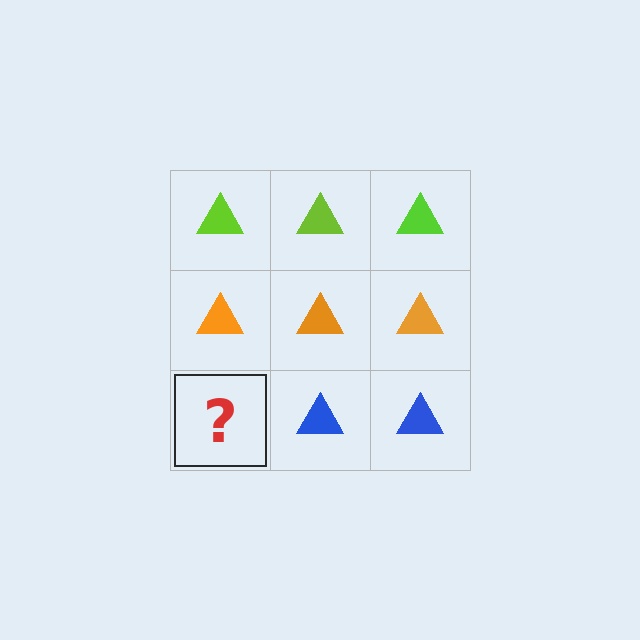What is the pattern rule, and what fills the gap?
The rule is that each row has a consistent color. The gap should be filled with a blue triangle.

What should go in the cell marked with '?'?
The missing cell should contain a blue triangle.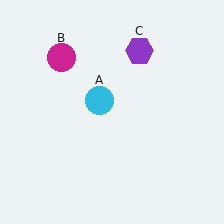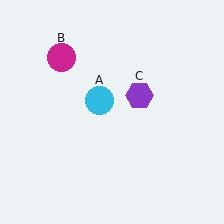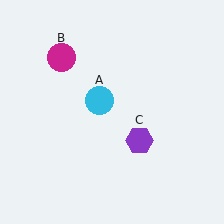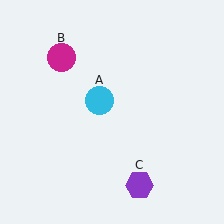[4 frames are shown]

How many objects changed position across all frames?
1 object changed position: purple hexagon (object C).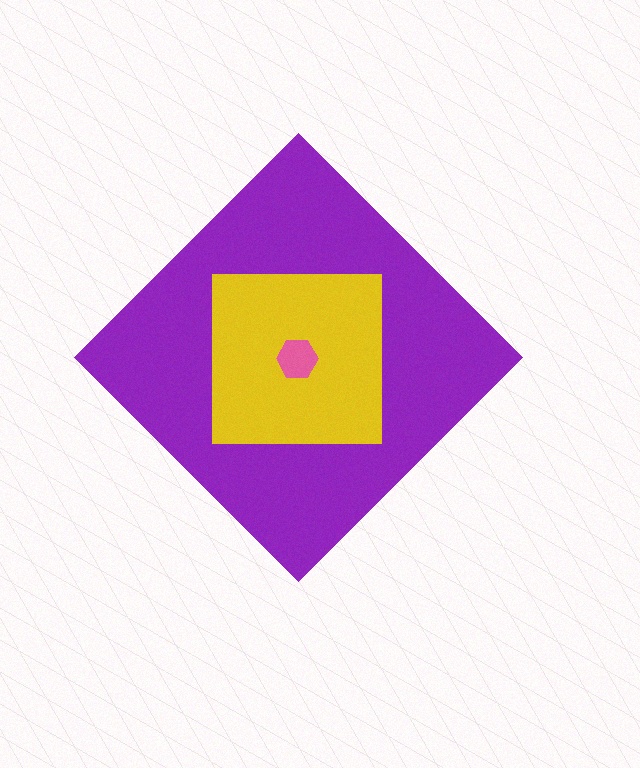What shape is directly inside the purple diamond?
The yellow square.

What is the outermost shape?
The purple diamond.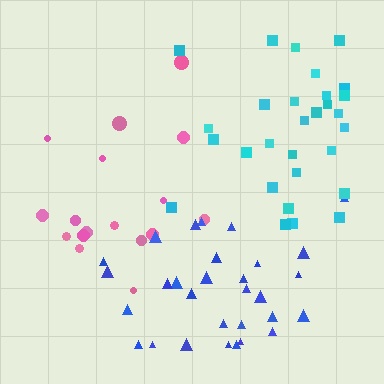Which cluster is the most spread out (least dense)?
Pink.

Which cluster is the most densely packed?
Cyan.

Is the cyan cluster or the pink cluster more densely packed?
Cyan.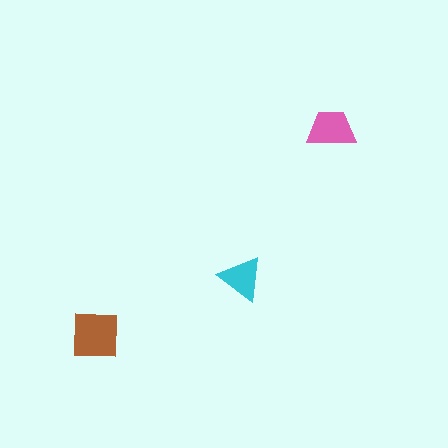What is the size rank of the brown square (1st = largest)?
1st.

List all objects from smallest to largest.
The cyan triangle, the pink trapezoid, the brown square.